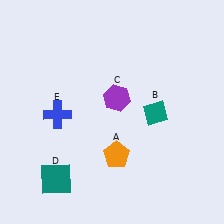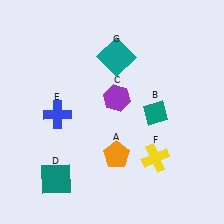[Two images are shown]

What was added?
A yellow cross (F), a teal square (G) were added in Image 2.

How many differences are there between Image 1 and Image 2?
There are 2 differences between the two images.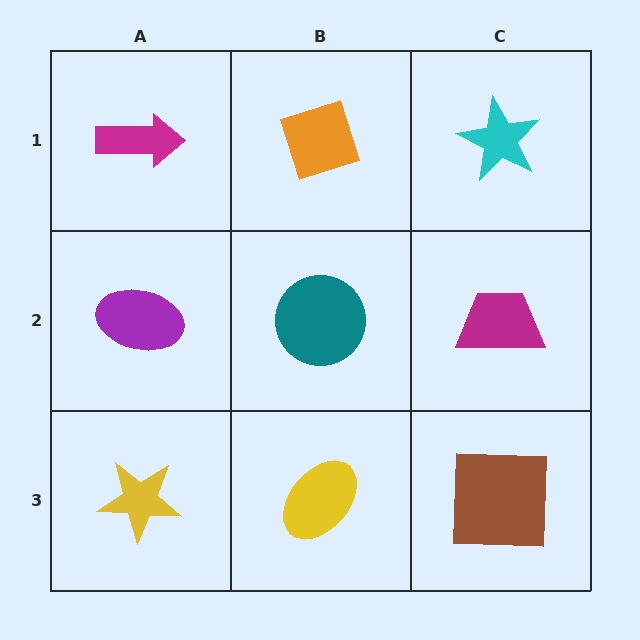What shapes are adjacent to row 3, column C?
A magenta trapezoid (row 2, column C), a yellow ellipse (row 3, column B).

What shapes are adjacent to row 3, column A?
A purple ellipse (row 2, column A), a yellow ellipse (row 3, column B).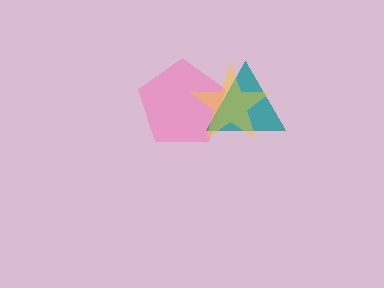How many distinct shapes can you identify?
There are 3 distinct shapes: a pink pentagon, a teal triangle, a yellow star.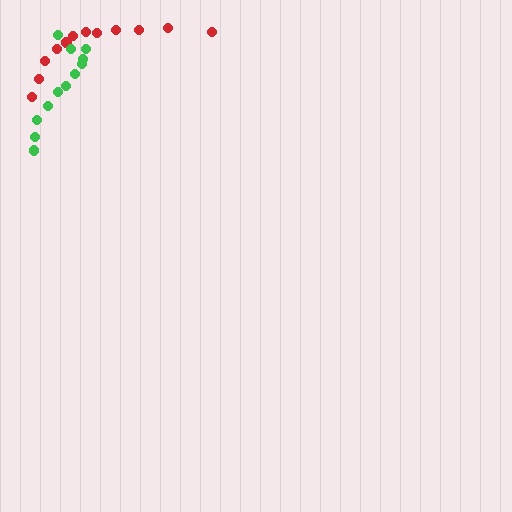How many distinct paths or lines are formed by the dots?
There are 2 distinct paths.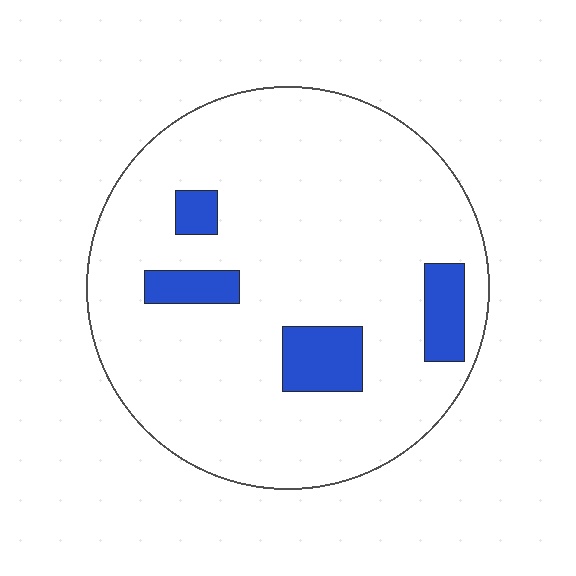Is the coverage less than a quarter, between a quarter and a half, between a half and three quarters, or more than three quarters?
Less than a quarter.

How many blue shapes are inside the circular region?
4.